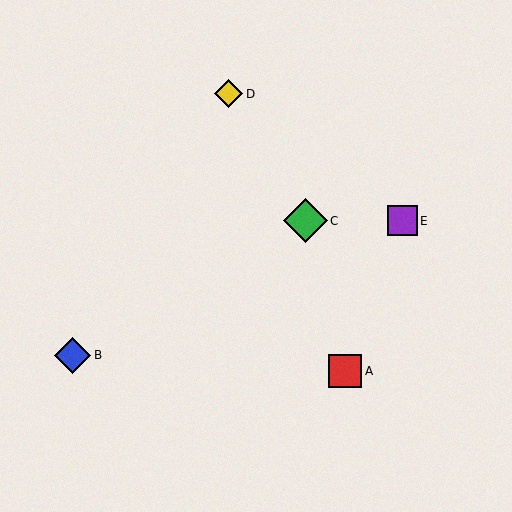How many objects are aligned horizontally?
2 objects (C, E) are aligned horizontally.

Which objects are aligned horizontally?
Objects C, E are aligned horizontally.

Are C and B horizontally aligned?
No, C is at y≈221 and B is at y≈355.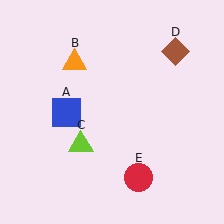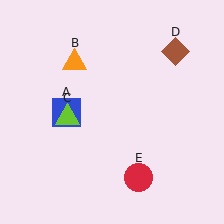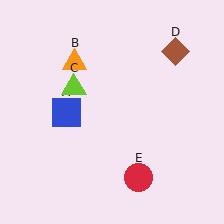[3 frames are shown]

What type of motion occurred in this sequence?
The lime triangle (object C) rotated clockwise around the center of the scene.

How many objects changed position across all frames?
1 object changed position: lime triangle (object C).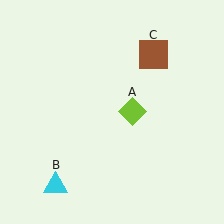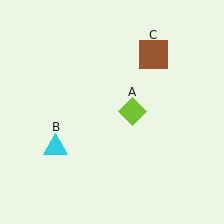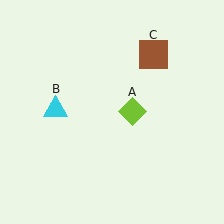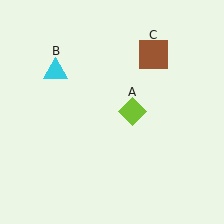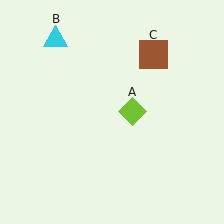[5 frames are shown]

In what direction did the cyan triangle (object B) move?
The cyan triangle (object B) moved up.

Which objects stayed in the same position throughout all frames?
Lime diamond (object A) and brown square (object C) remained stationary.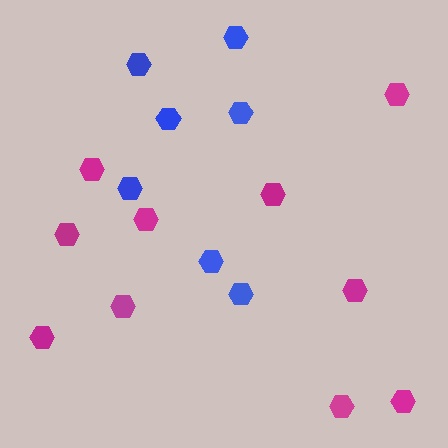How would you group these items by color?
There are 2 groups: one group of blue hexagons (7) and one group of magenta hexagons (10).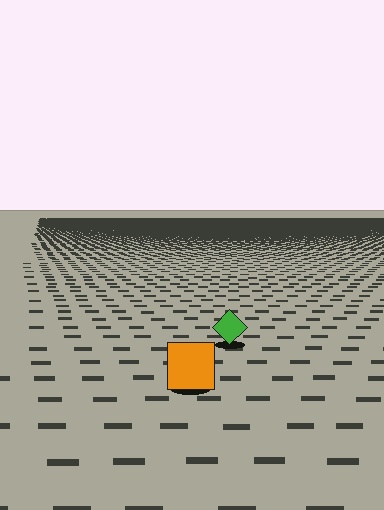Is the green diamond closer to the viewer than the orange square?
No. The orange square is closer — you can tell from the texture gradient: the ground texture is coarser near it.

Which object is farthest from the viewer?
The green diamond is farthest from the viewer. It appears smaller and the ground texture around it is denser.